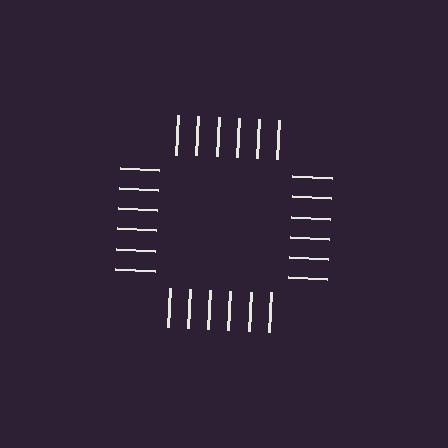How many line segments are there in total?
24 — 6 along each of the 4 edges.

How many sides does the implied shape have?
4 sides — the line-ends trace a square.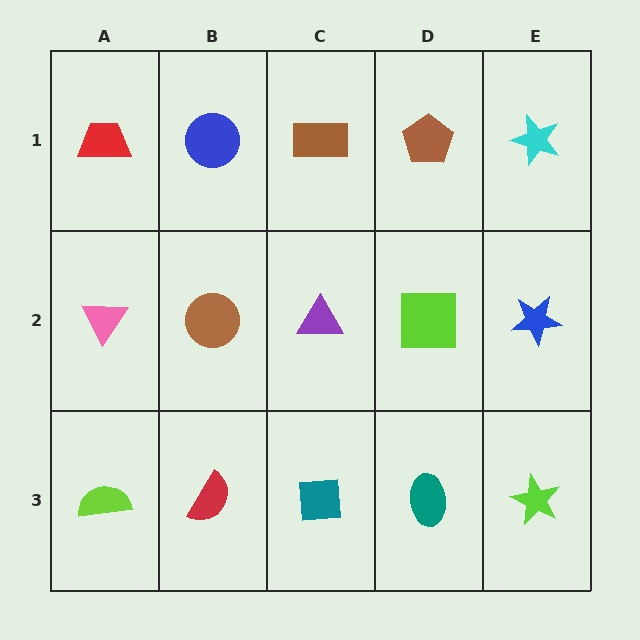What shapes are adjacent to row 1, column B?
A brown circle (row 2, column B), a red trapezoid (row 1, column A), a brown rectangle (row 1, column C).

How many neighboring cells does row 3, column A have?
2.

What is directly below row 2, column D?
A teal ellipse.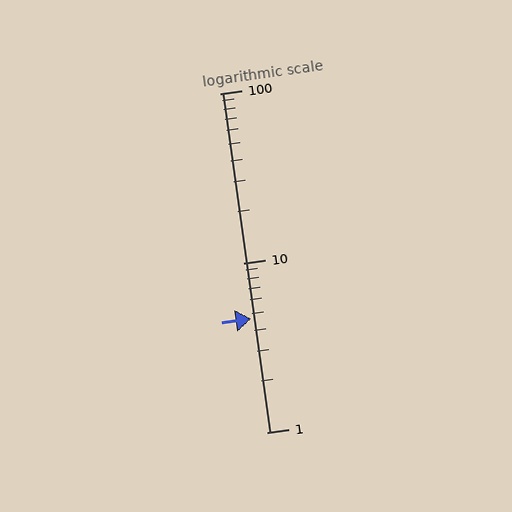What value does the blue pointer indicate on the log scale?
The pointer indicates approximately 4.7.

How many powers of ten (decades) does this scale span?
The scale spans 2 decades, from 1 to 100.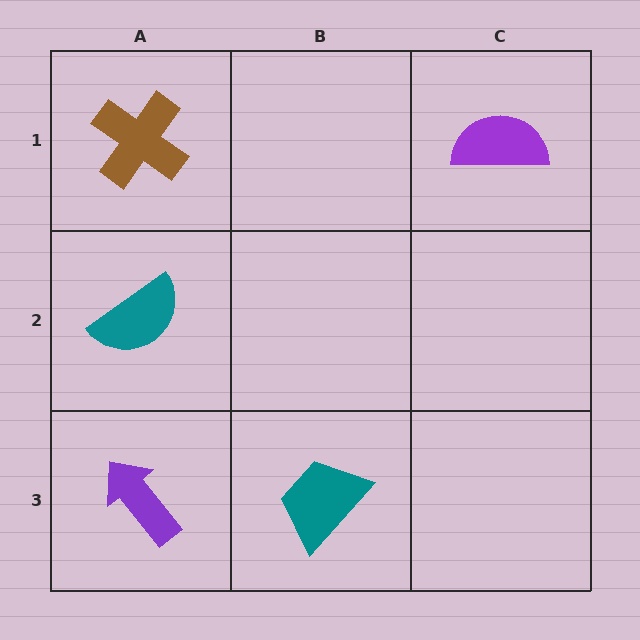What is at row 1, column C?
A purple semicircle.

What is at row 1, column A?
A brown cross.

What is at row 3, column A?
A purple arrow.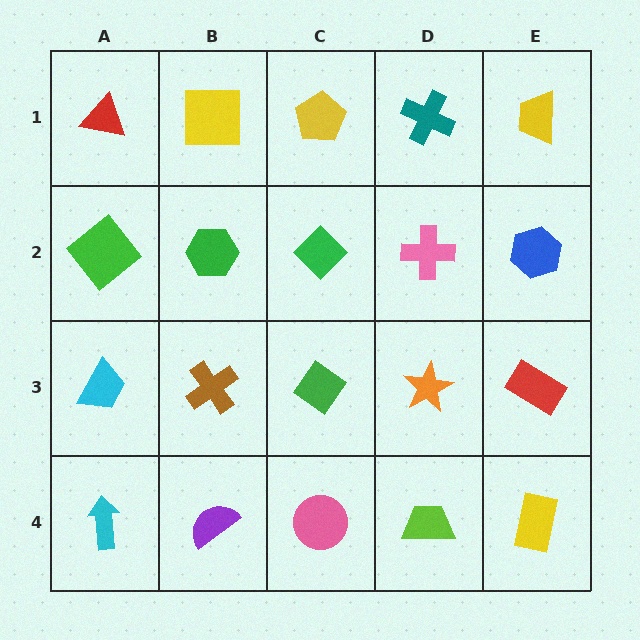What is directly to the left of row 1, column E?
A teal cross.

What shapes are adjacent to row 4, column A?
A cyan trapezoid (row 3, column A), a purple semicircle (row 4, column B).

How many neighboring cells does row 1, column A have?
2.